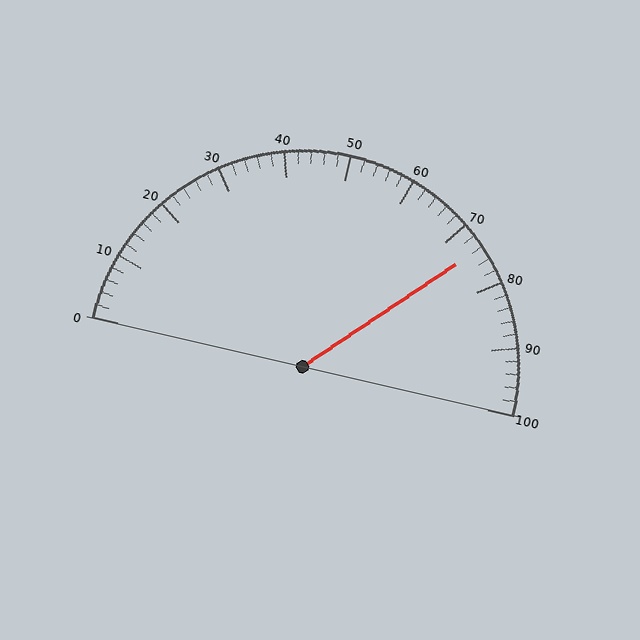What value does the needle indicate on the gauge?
The needle indicates approximately 74.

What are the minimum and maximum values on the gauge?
The gauge ranges from 0 to 100.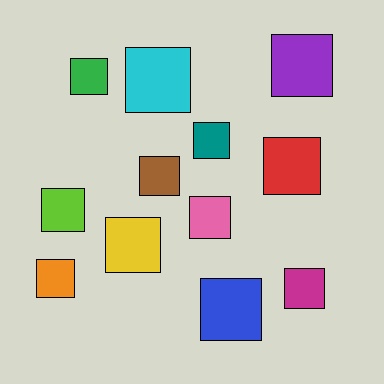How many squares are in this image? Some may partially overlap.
There are 12 squares.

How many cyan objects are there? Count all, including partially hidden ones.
There is 1 cyan object.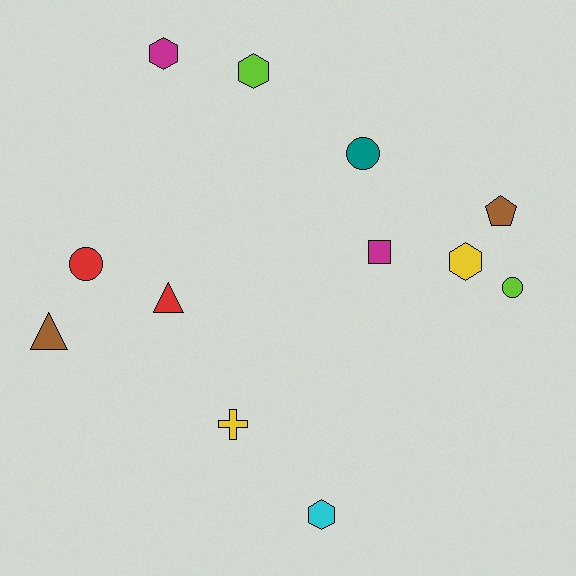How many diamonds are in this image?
There are no diamonds.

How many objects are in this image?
There are 12 objects.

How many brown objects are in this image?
There are 2 brown objects.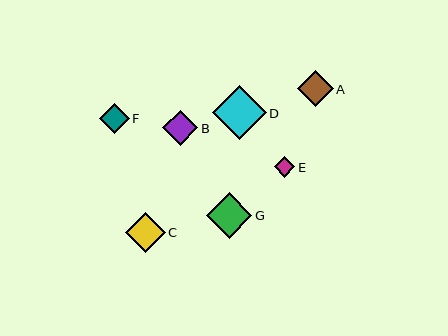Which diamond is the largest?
Diamond D is the largest with a size of approximately 54 pixels.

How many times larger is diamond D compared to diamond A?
Diamond D is approximately 1.5 times the size of diamond A.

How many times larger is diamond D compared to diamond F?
Diamond D is approximately 1.8 times the size of diamond F.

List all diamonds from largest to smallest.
From largest to smallest: D, G, C, A, B, F, E.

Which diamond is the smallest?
Diamond E is the smallest with a size of approximately 20 pixels.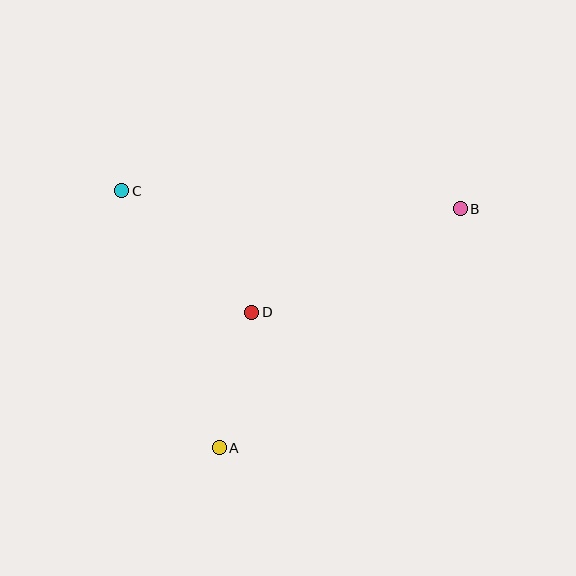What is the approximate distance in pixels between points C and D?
The distance between C and D is approximately 178 pixels.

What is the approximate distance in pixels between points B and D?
The distance between B and D is approximately 233 pixels.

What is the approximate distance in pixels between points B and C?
The distance between B and C is approximately 339 pixels.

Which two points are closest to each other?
Points A and D are closest to each other.